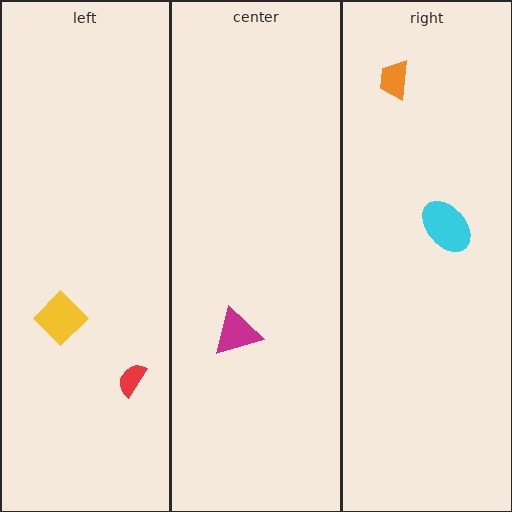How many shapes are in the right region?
2.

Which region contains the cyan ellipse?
The right region.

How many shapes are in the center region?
1.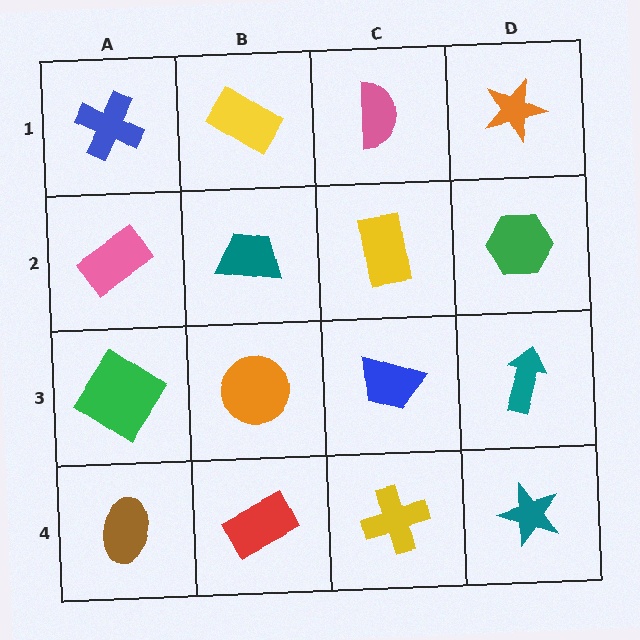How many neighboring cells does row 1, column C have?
3.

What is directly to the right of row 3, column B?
A blue trapezoid.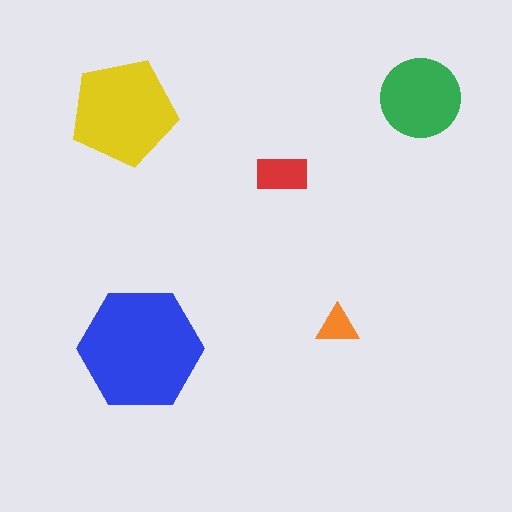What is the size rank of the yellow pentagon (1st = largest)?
2nd.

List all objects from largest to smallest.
The blue hexagon, the yellow pentagon, the green circle, the red rectangle, the orange triangle.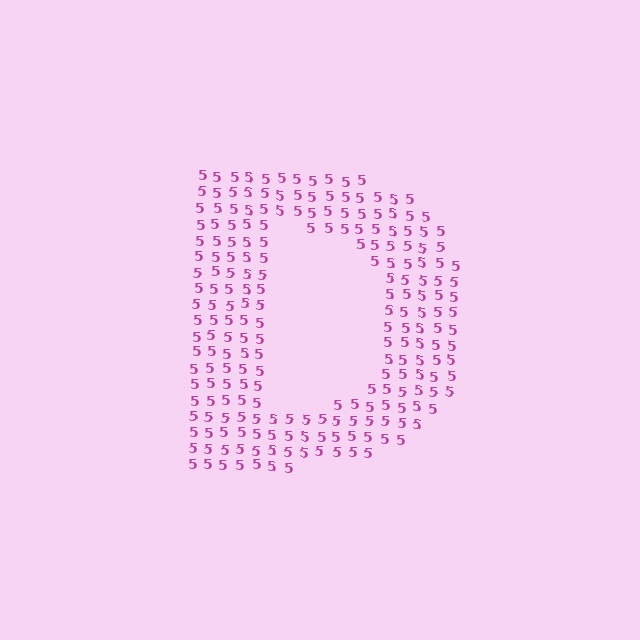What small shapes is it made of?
It is made of small digit 5's.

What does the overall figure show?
The overall figure shows the letter D.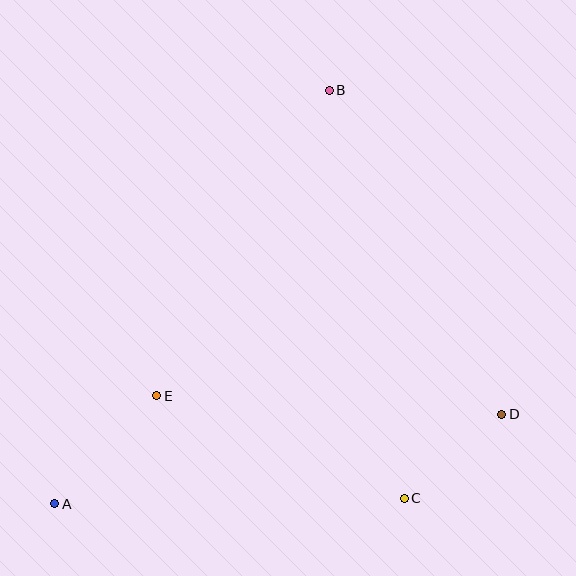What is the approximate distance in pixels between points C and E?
The distance between C and E is approximately 268 pixels.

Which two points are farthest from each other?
Points A and B are farthest from each other.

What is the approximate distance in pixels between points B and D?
The distance between B and D is approximately 367 pixels.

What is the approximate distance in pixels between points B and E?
The distance between B and E is approximately 351 pixels.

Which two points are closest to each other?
Points C and D are closest to each other.